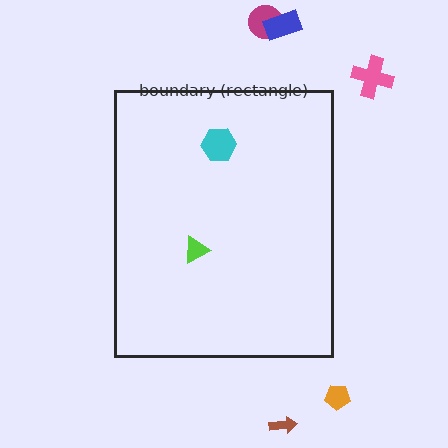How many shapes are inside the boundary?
2 inside, 5 outside.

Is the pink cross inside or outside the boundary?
Outside.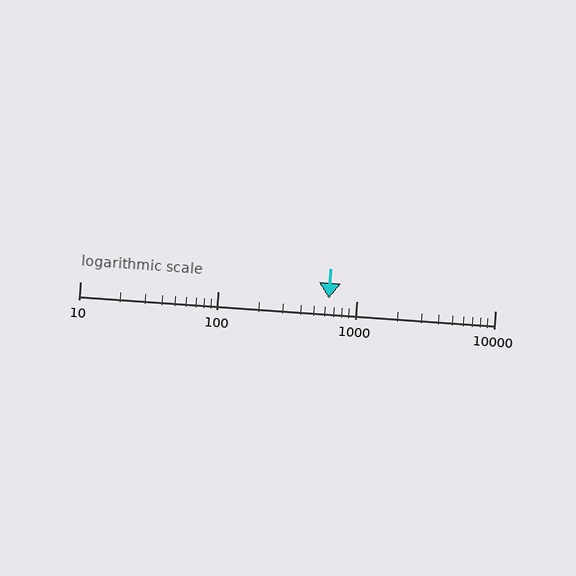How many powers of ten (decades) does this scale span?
The scale spans 3 decades, from 10 to 10000.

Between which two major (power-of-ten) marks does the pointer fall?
The pointer is between 100 and 1000.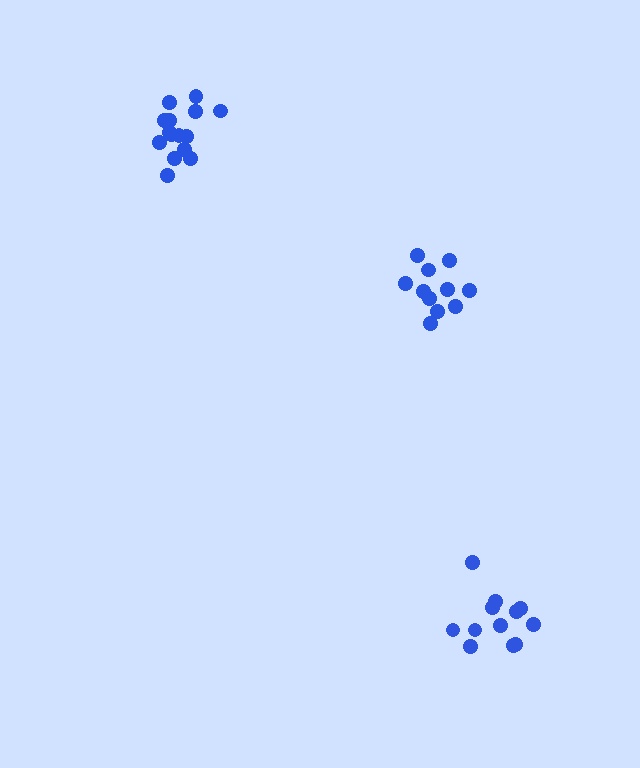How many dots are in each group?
Group 1: 11 dots, Group 2: 15 dots, Group 3: 12 dots (38 total).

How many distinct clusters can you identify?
There are 3 distinct clusters.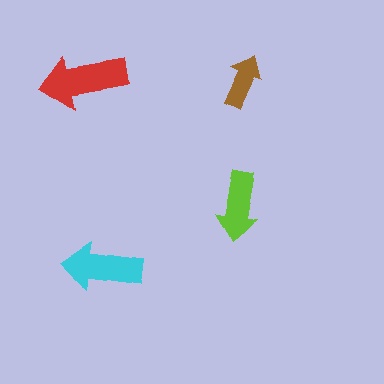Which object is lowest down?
The cyan arrow is bottommost.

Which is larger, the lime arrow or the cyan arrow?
The cyan one.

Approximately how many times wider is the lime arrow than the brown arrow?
About 1.5 times wider.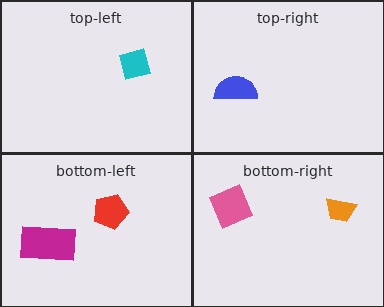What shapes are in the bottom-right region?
The orange trapezoid, the pink square.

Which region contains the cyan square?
The top-left region.